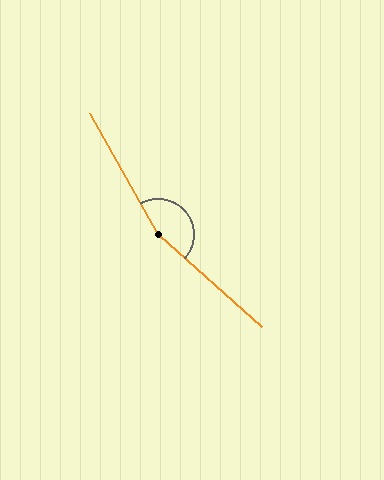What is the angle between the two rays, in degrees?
Approximately 161 degrees.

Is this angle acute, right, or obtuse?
It is obtuse.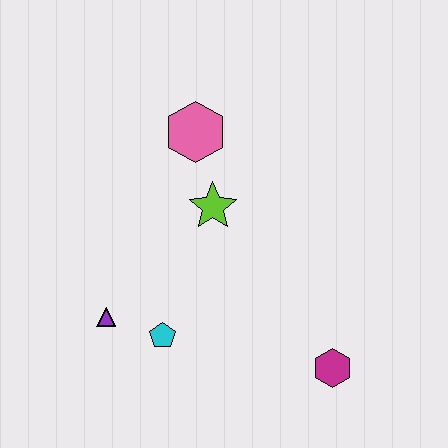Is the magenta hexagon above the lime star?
No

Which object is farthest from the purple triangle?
The magenta hexagon is farthest from the purple triangle.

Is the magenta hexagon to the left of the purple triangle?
No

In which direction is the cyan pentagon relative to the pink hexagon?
The cyan pentagon is below the pink hexagon.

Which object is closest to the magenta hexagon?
The cyan pentagon is closest to the magenta hexagon.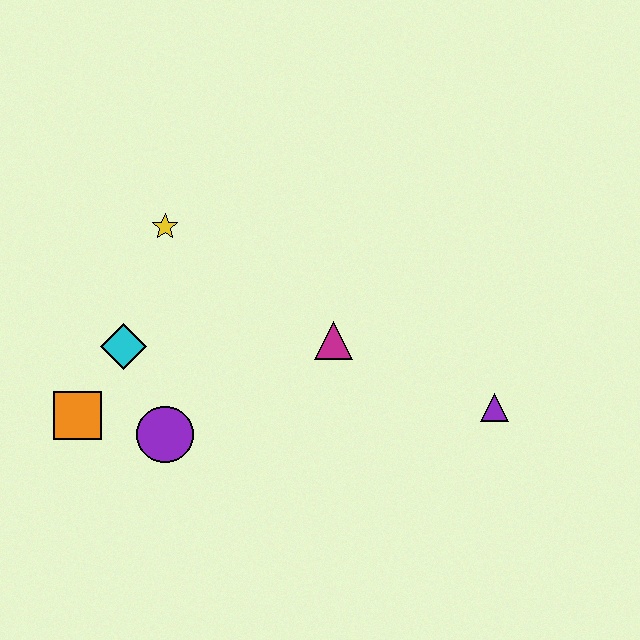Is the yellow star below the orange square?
No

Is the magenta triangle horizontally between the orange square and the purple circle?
No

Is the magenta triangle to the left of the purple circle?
No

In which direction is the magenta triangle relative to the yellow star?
The magenta triangle is to the right of the yellow star.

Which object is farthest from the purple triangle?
The orange square is farthest from the purple triangle.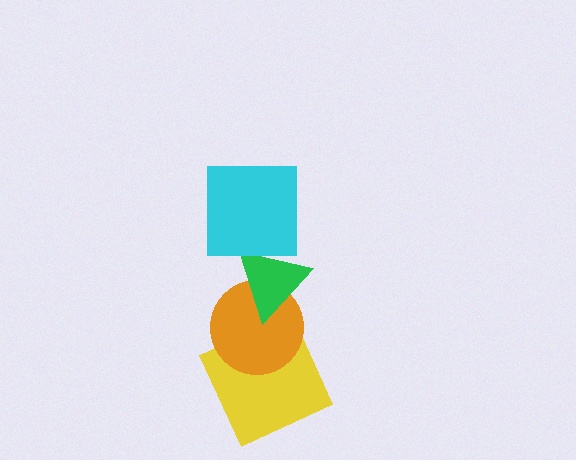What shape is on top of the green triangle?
The cyan square is on top of the green triangle.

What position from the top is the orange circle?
The orange circle is 3rd from the top.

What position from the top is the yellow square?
The yellow square is 4th from the top.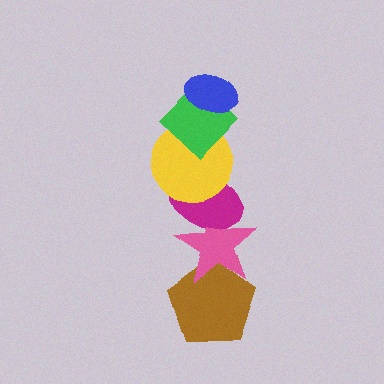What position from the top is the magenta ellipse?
The magenta ellipse is 4th from the top.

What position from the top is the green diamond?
The green diamond is 2nd from the top.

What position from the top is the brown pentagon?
The brown pentagon is 6th from the top.